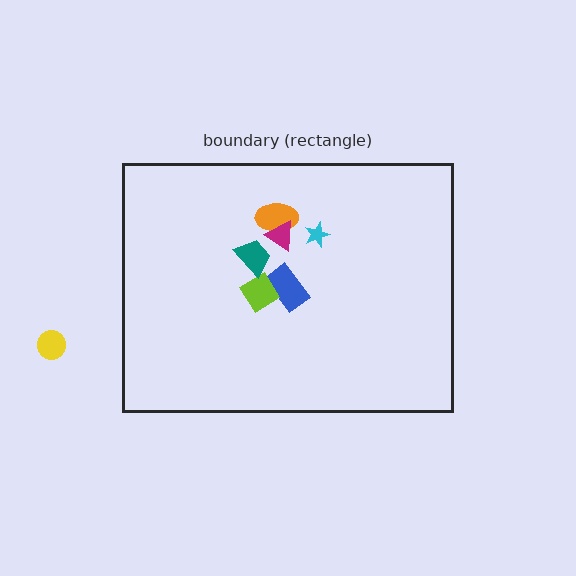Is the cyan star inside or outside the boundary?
Inside.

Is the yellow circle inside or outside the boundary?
Outside.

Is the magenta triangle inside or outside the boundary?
Inside.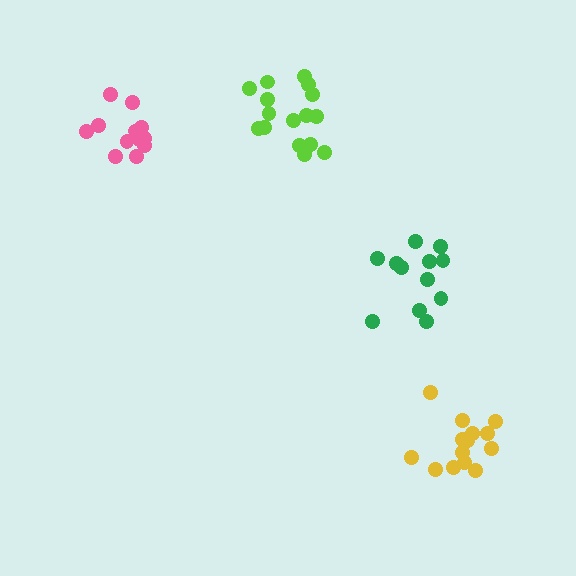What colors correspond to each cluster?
The clusters are colored: lime, green, yellow, pink.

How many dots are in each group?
Group 1: 16 dots, Group 2: 12 dots, Group 3: 14 dots, Group 4: 12 dots (54 total).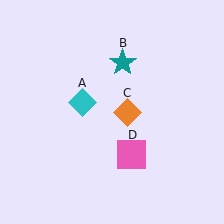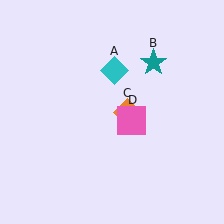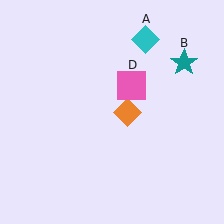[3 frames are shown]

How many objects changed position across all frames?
3 objects changed position: cyan diamond (object A), teal star (object B), pink square (object D).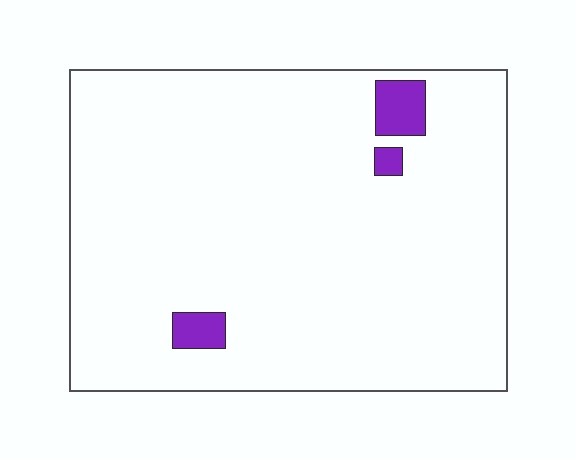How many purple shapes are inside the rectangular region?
3.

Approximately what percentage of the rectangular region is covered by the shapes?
Approximately 5%.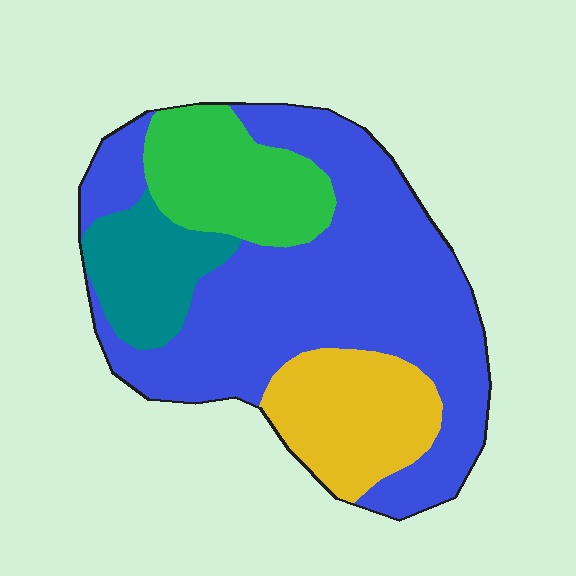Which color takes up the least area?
Teal, at roughly 10%.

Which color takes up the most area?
Blue, at roughly 55%.